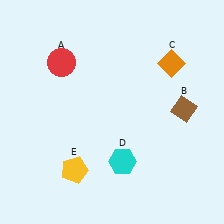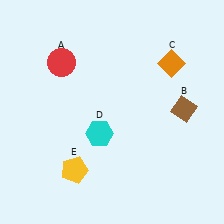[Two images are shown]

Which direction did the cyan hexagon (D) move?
The cyan hexagon (D) moved up.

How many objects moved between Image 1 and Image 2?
1 object moved between the two images.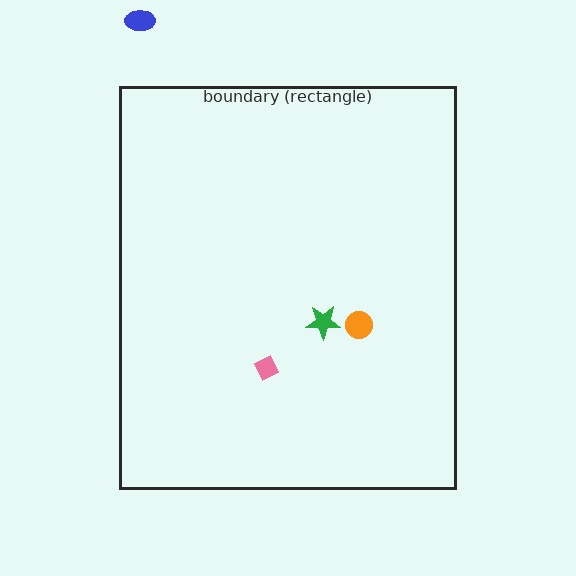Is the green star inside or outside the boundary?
Inside.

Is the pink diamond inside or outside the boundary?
Inside.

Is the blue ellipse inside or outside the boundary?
Outside.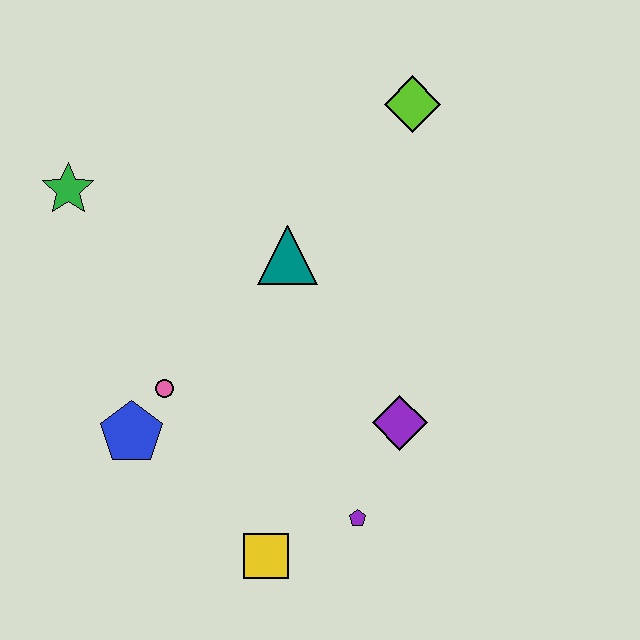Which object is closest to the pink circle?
The blue pentagon is closest to the pink circle.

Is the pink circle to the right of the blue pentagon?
Yes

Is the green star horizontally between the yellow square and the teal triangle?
No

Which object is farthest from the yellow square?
The lime diamond is farthest from the yellow square.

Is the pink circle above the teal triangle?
No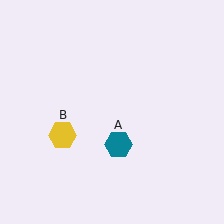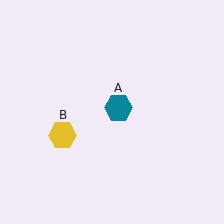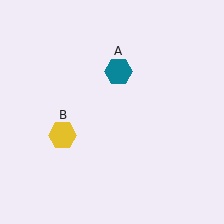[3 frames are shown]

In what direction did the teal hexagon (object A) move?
The teal hexagon (object A) moved up.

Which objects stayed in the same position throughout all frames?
Yellow hexagon (object B) remained stationary.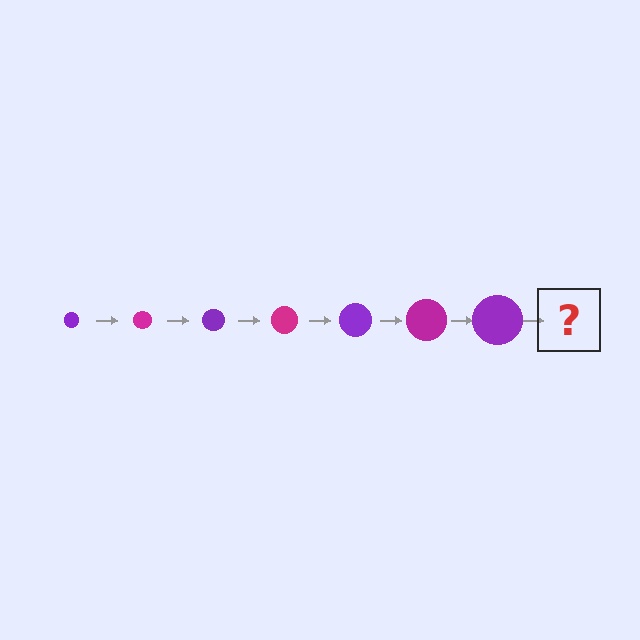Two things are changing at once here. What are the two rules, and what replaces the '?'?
The two rules are that the circle grows larger each step and the color cycles through purple and magenta. The '?' should be a magenta circle, larger than the previous one.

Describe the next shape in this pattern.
It should be a magenta circle, larger than the previous one.